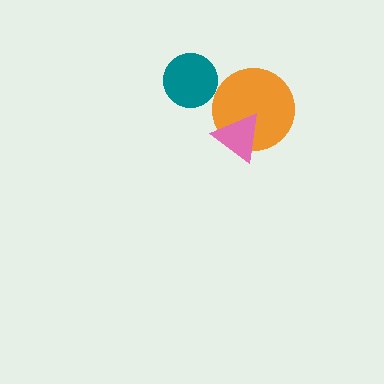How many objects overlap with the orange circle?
1 object overlaps with the orange circle.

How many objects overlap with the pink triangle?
1 object overlaps with the pink triangle.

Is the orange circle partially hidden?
Yes, it is partially covered by another shape.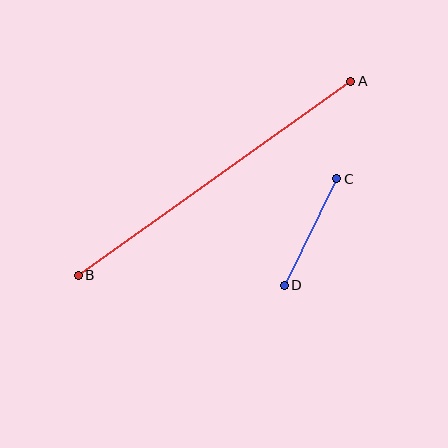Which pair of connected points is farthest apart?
Points A and B are farthest apart.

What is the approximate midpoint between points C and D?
The midpoint is at approximately (310, 232) pixels.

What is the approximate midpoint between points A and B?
The midpoint is at approximately (215, 178) pixels.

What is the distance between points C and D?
The distance is approximately 119 pixels.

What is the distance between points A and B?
The distance is approximately 334 pixels.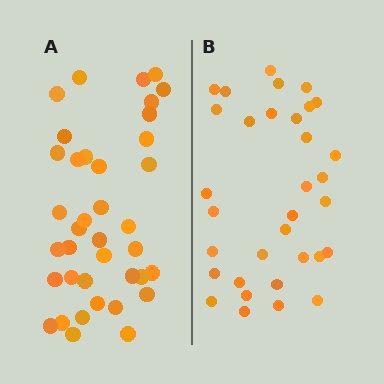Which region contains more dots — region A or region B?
Region A (the left region) has more dots.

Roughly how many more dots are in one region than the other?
Region A has about 5 more dots than region B.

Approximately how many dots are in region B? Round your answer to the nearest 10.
About 30 dots. (The exact count is 33, which rounds to 30.)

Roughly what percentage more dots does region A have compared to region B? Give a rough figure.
About 15% more.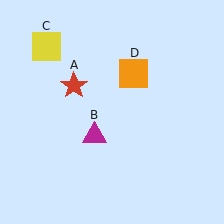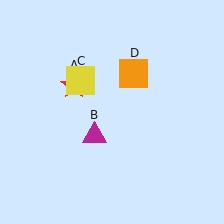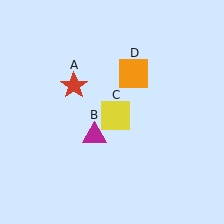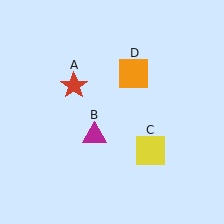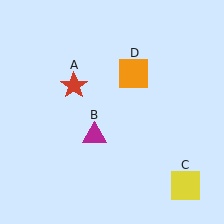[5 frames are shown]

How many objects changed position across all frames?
1 object changed position: yellow square (object C).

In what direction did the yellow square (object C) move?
The yellow square (object C) moved down and to the right.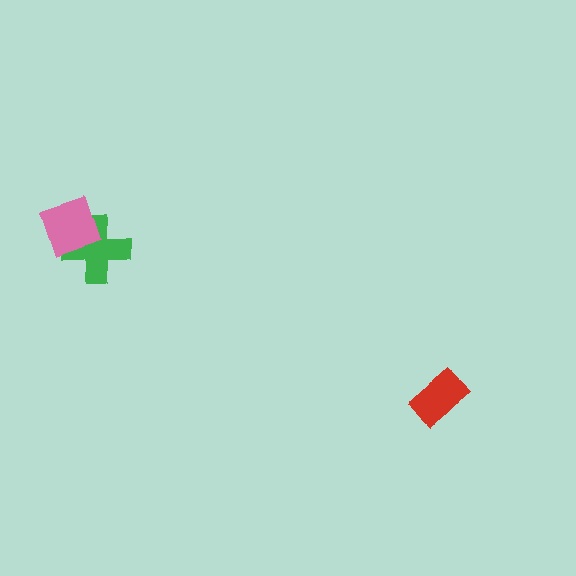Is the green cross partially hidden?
Yes, it is partially covered by another shape.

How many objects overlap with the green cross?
1 object overlaps with the green cross.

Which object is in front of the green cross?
The pink diamond is in front of the green cross.